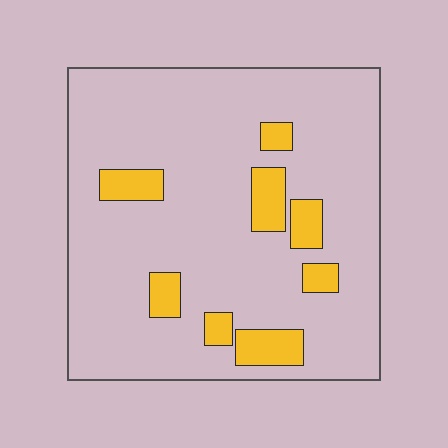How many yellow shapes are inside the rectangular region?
8.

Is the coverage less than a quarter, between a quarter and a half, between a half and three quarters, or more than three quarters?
Less than a quarter.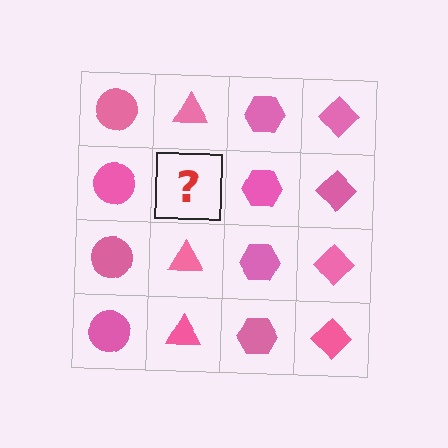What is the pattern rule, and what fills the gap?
The rule is that each column has a consistent shape. The gap should be filled with a pink triangle.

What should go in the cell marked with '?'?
The missing cell should contain a pink triangle.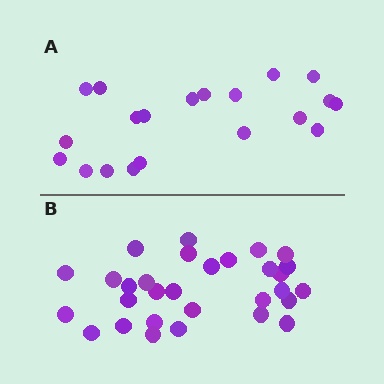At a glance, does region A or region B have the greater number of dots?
Region B (the bottom region) has more dots.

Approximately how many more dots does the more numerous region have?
Region B has roughly 10 or so more dots than region A.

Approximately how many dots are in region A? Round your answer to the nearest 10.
About 20 dots.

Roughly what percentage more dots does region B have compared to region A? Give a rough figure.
About 50% more.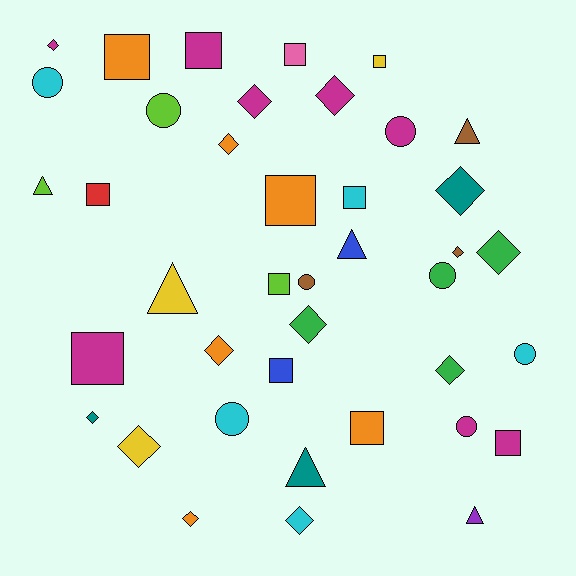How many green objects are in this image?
There are 4 green objects.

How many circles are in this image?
There are 8 circles.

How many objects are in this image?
There are 40 objects.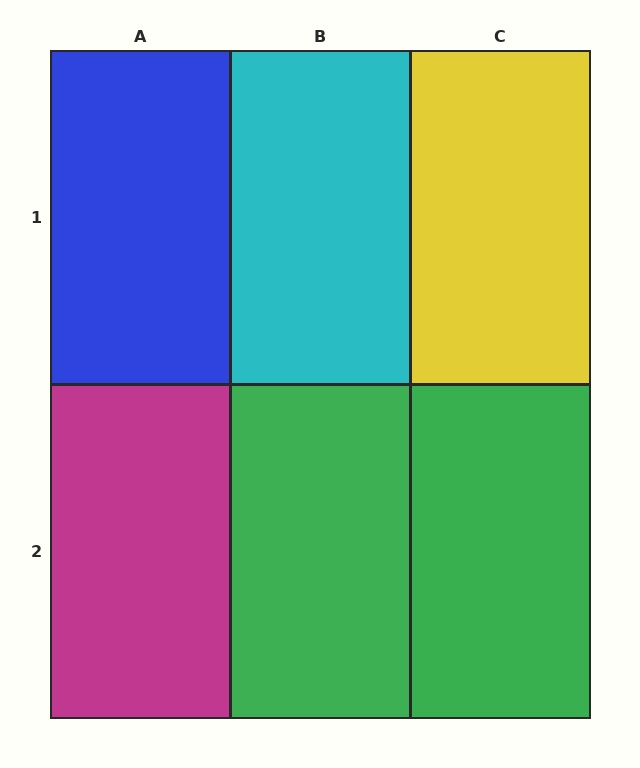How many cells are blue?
1 cell is blue.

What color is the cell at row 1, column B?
Cyan.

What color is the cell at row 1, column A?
Blue.